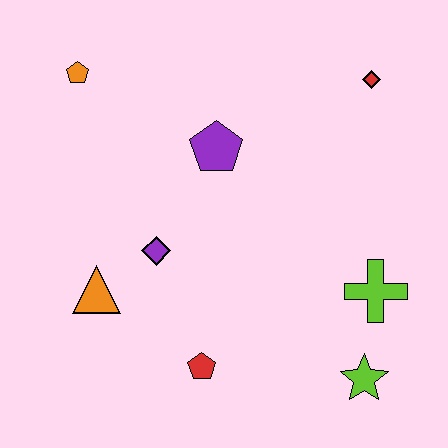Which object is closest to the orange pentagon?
The purple pentagon is closest to the orange pentagon.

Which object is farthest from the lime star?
The orange pentagon is farthest from the lime star.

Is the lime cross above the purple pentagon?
No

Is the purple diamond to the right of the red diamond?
No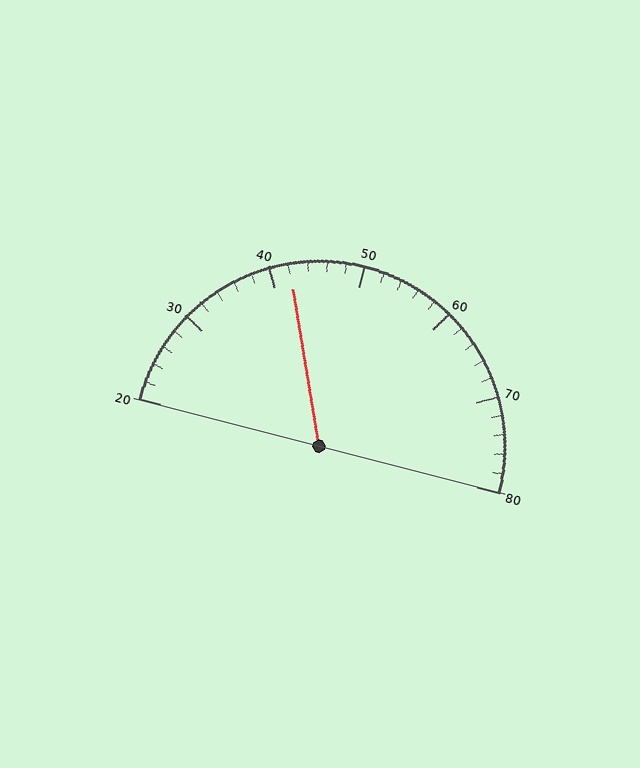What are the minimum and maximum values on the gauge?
The gauge ranges from 20 to 80.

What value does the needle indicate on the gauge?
The needle indicates approximately 42.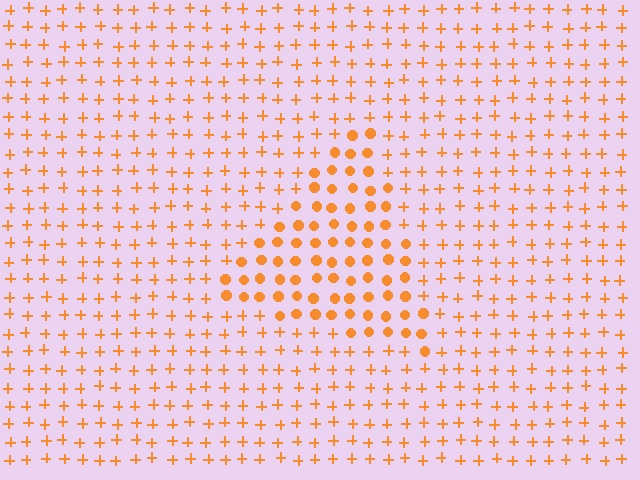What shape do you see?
I see a triangle.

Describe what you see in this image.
The image is filled with small orange elements arranged in a uniform grid. A triangle-shaped region contains circles, while the surrounding area contains plus signs. The boundary is defined purely by the change in element shape.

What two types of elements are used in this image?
The image uses circles inside the triangle region and plus signs outside it.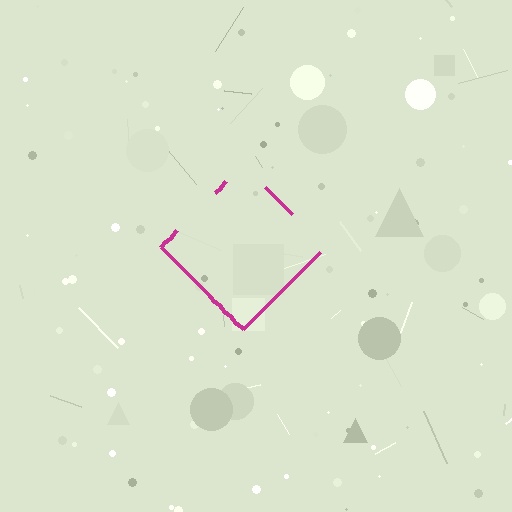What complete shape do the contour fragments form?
The contour fragments form a diamond.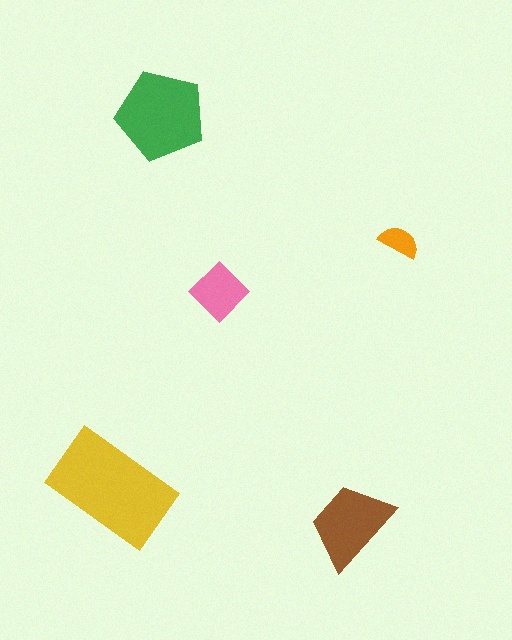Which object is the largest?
The yellow rectangle.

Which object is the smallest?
The orange semicircle.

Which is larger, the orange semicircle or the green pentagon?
The green pentagon.